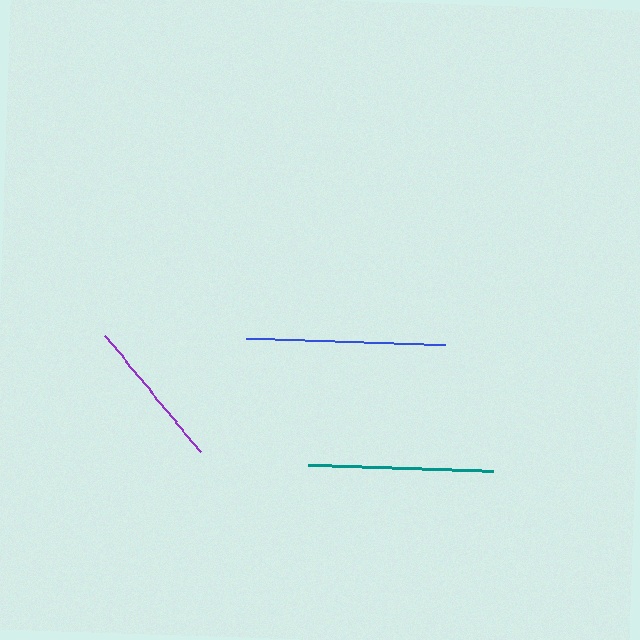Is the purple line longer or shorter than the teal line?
The teal line is longer than the purple line.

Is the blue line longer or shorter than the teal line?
The blue line is longer than the teal line.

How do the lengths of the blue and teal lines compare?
The blue and teal lines are approximately the same length.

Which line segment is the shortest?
The purple line is the shortest at approximately 151 pixels.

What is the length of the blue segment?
The blue segment is approximately 199 pixels long.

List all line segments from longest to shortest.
From longest to shortest: blue, teal, purple.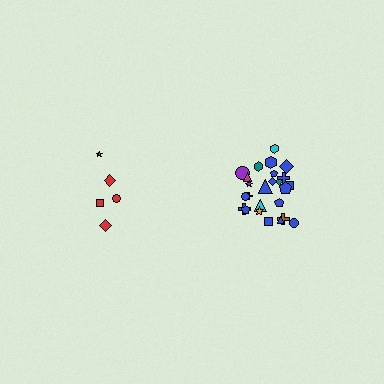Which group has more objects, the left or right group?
The right group.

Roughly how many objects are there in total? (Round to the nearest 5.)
Roughly 30 objects in total.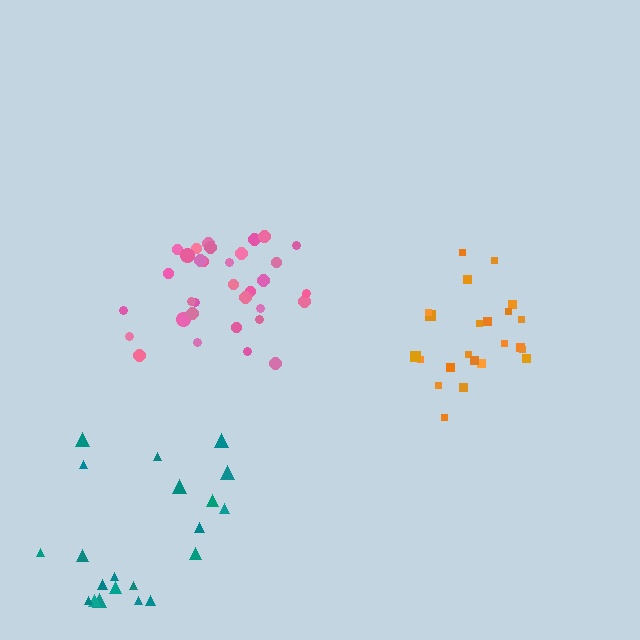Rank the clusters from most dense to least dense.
pink, orange, teal.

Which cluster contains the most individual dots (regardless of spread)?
Pink (33).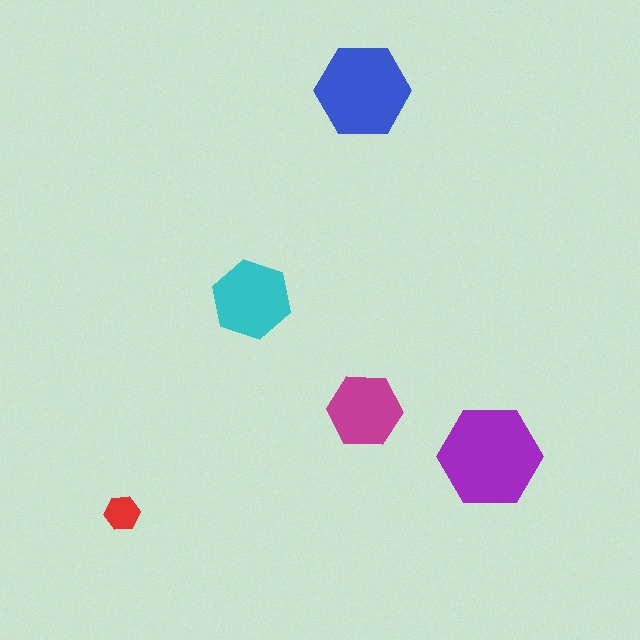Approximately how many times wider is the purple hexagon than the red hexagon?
About 3 times wider.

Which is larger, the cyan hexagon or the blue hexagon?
The blue one.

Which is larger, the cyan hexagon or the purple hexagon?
The purple one.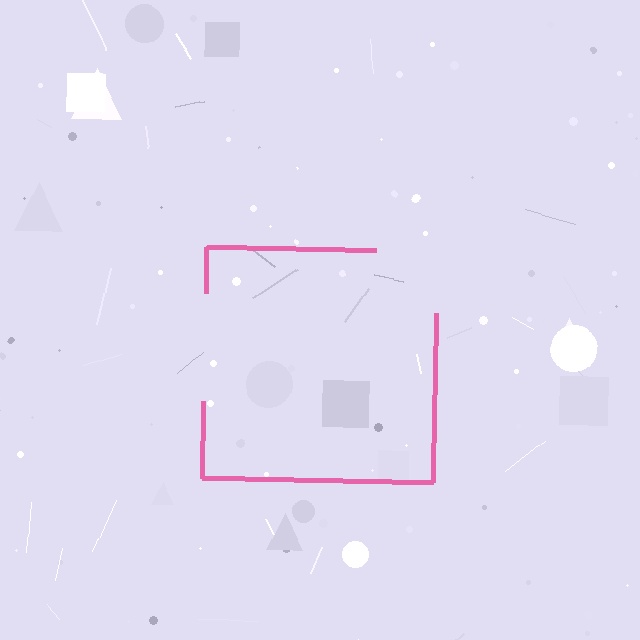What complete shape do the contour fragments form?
The contour fragments form a square.